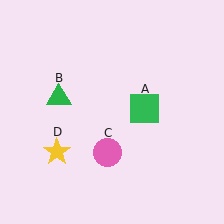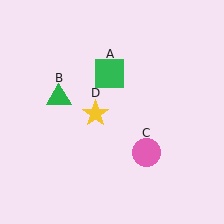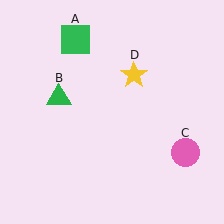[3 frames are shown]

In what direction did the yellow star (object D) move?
The yellow star (object D) moved up and to the right.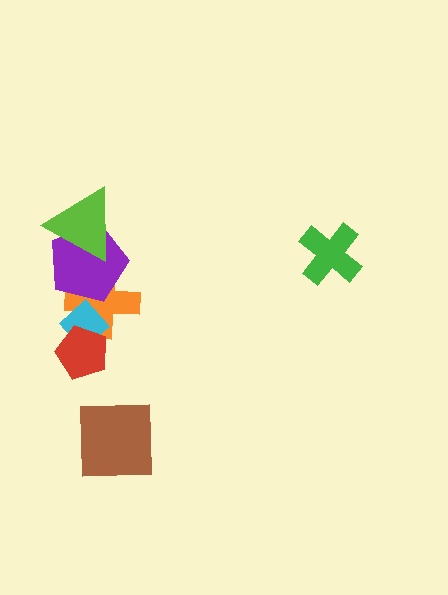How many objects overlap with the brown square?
0 objects overlap with the brown square.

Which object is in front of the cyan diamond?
The red pentagon is in front of the cyan diamond.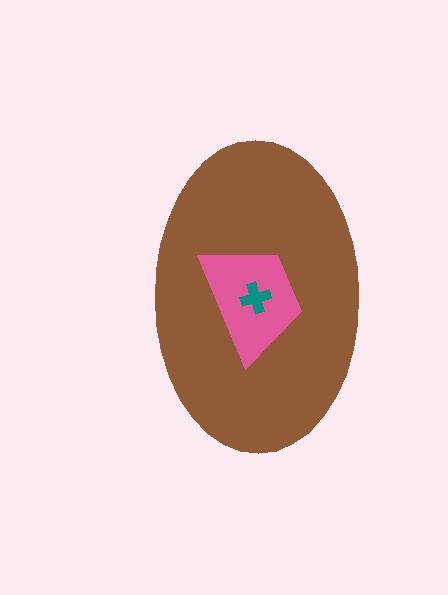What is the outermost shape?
The brown ellipse.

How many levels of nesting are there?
3.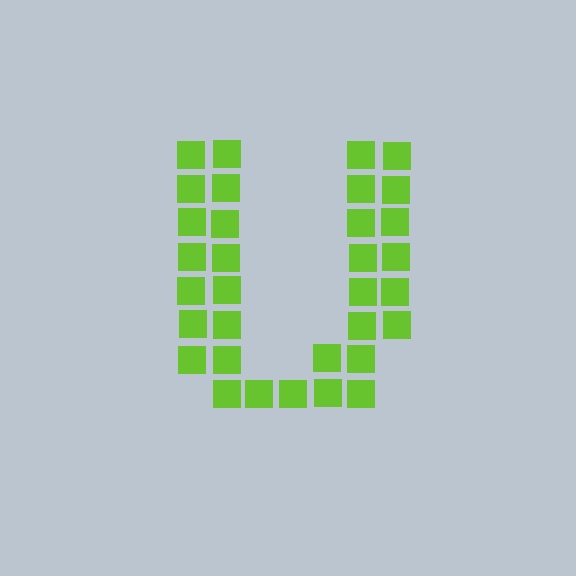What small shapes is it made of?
It is made of small squares.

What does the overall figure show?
The overall figure shows the letter U.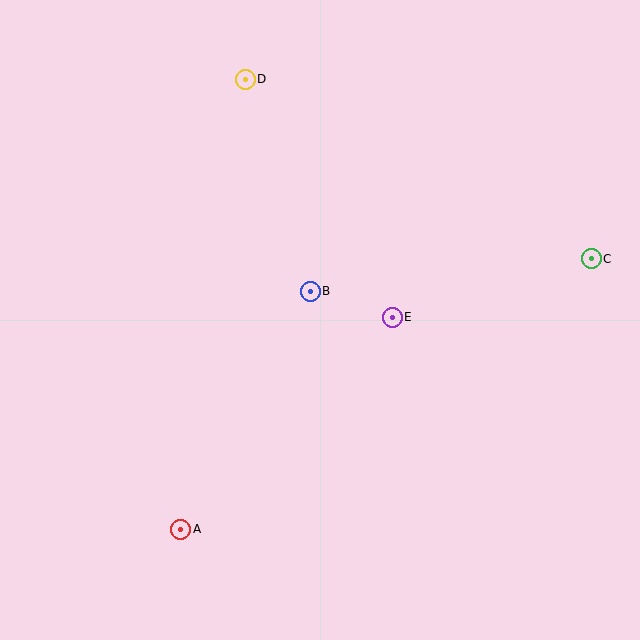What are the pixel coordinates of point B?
Point B is at (310, 291).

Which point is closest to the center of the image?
Point B at (310, 291) is closest to the center.